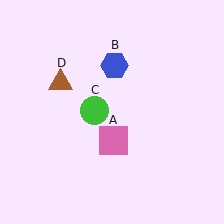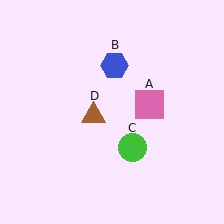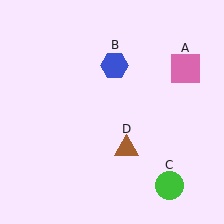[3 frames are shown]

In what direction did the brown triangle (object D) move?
The brown triangle (object D) moved down and to the right.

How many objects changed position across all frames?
3 objects changed position: pink square (object A), green circle (object C), brown triangle (object D).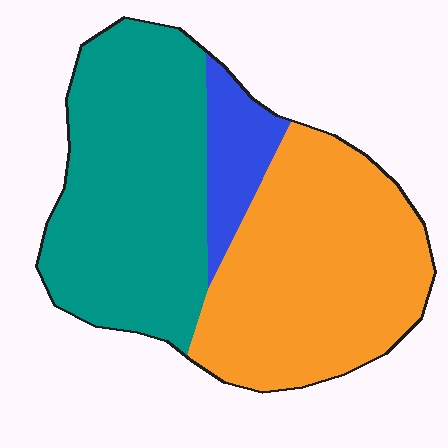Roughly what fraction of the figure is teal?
Teal covers around 45% of the figure.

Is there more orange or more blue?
Orange.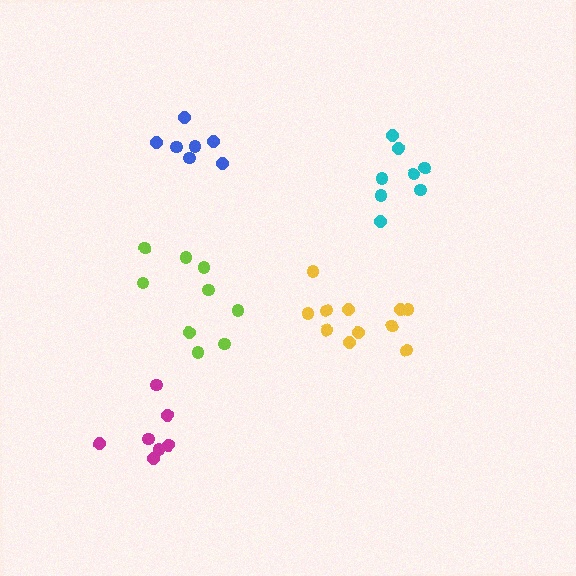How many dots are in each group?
Group 1: 8 dots, Group 2: 9 dots, Group 3: 11 dots, Group 4: 7 dots, Group 5: 7 dots (42 total).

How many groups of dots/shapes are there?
There are 5 groups.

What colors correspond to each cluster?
The clusters are colored: cyan, lime, yellow, magenta, blue.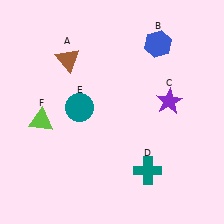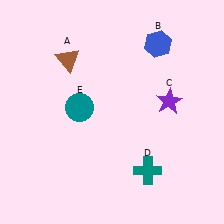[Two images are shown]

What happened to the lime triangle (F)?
The lime triangle (F) was removed in Image 2. It was in the bottom-left area of Image 1.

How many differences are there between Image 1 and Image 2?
There is 1 difference between the two images.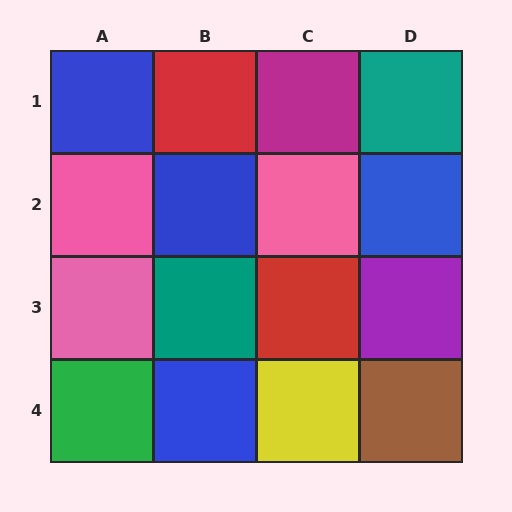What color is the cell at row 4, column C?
Yellow.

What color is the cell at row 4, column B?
Blue.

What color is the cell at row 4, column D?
Brown.